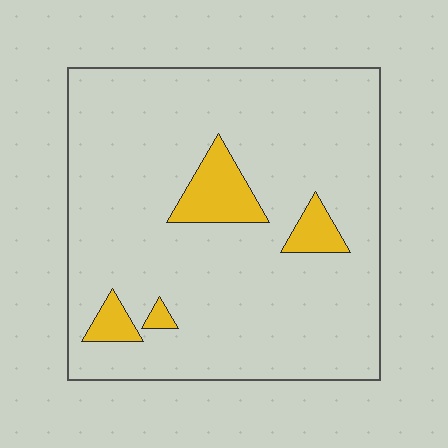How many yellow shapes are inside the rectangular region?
4.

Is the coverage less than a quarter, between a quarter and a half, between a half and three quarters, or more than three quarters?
Less than a quarter.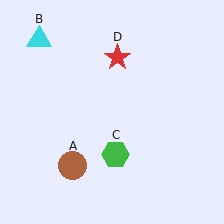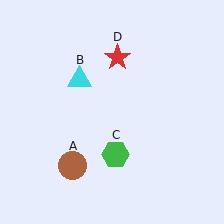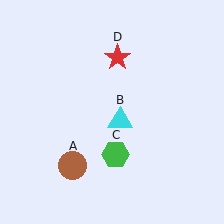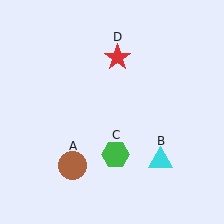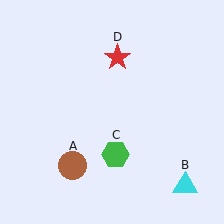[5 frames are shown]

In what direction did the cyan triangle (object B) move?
The cyan triangle (object B) moved down and to the right.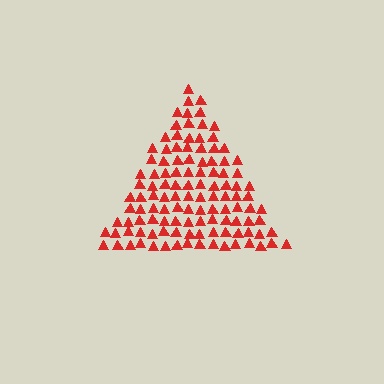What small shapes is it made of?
It is made of small triangles.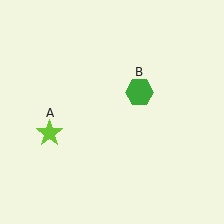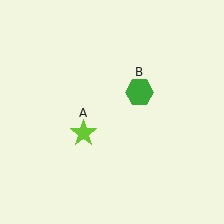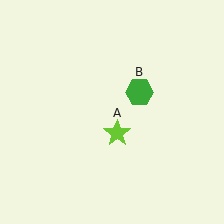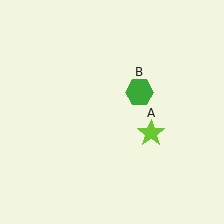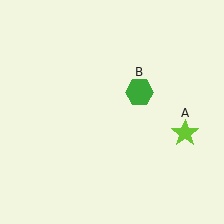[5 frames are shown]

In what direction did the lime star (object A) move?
The lime star (object A) moved right.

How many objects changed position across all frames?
1 object changed position: lime star (object A).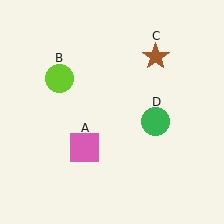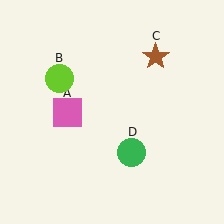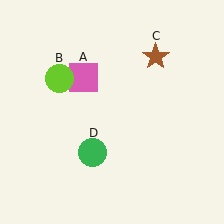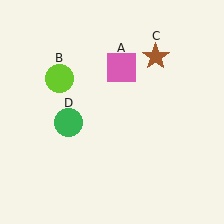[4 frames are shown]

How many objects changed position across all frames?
2 objects changed position: pink square (object A), green circle (object D).